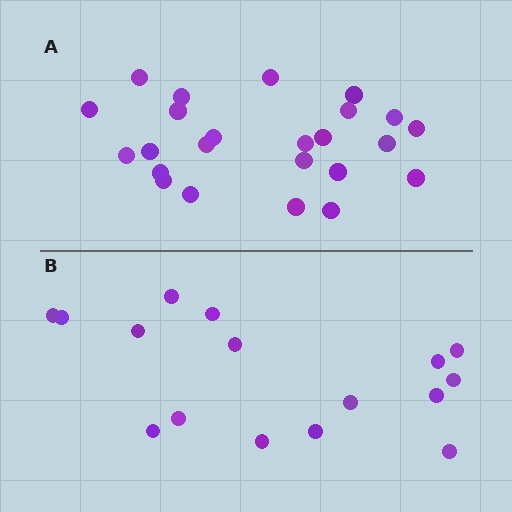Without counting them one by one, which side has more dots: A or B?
Region A (the top region) has more dots.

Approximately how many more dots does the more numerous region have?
Region A has roughly 8 or so more dots than region B.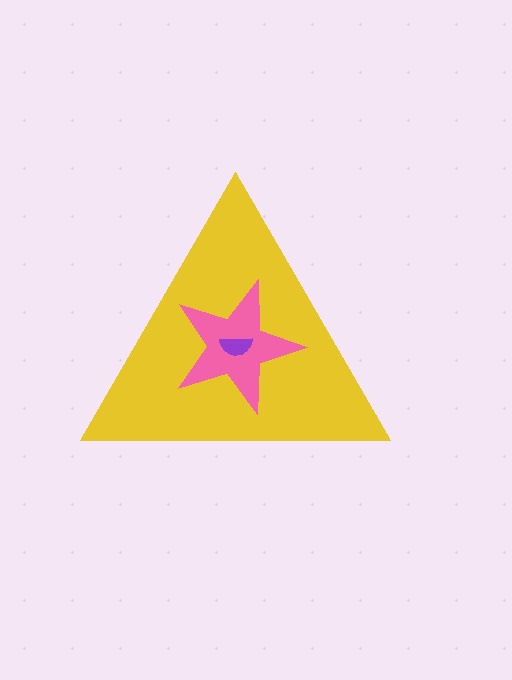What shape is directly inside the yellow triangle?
The pink star.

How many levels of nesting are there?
3.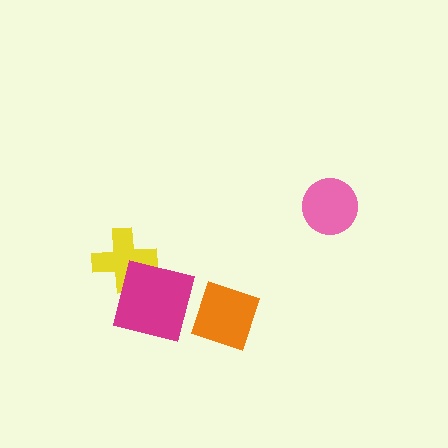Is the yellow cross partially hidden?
Yes, it is partially covered by another shape.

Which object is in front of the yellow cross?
The magenta square is in front of the yellow cross.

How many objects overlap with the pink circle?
0 objects overlap with the pink circle.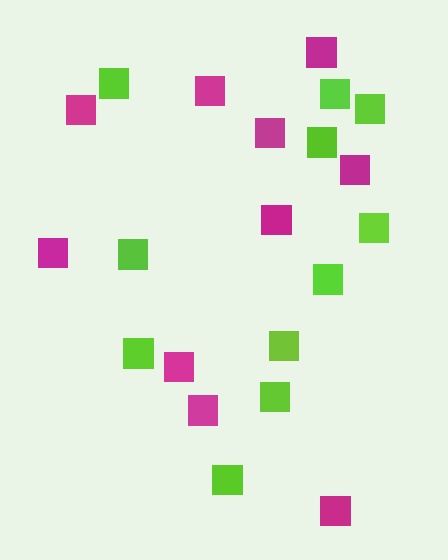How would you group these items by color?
There are 2 groups: one group of lime squares (11) and one group of magenta squares (10).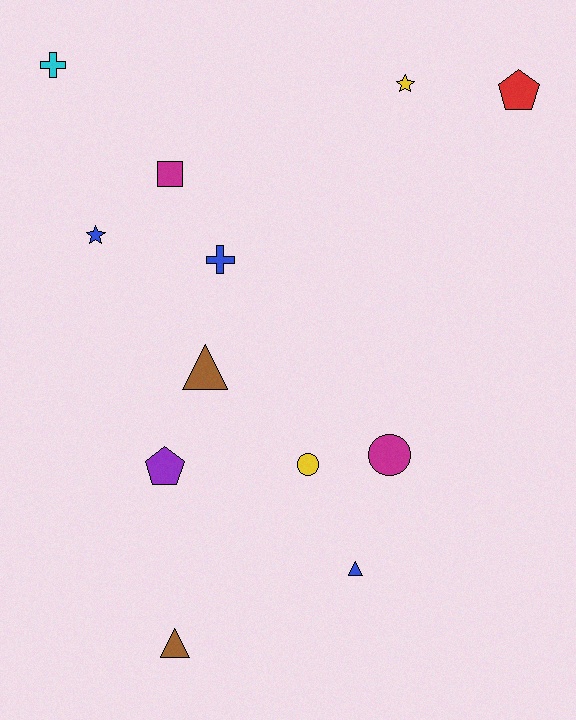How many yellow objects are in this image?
There are 2 yellow objects.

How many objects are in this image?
There are 12 objects.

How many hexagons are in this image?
There are no hexagons.